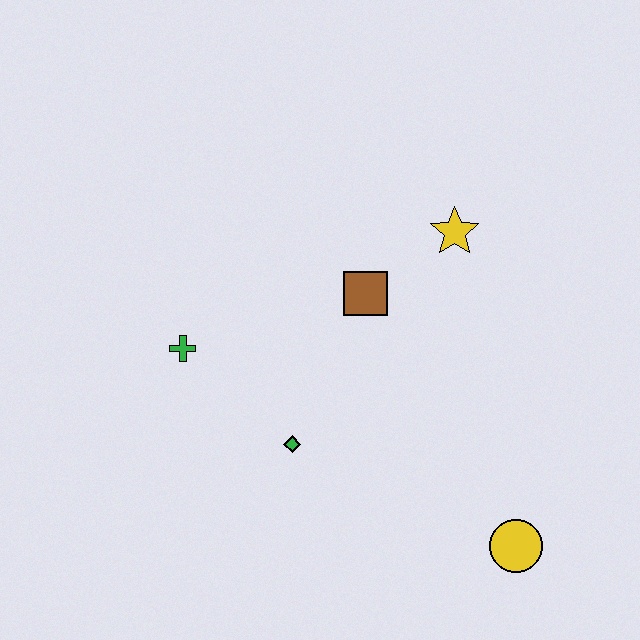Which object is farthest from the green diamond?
The yellow star is farthest from the green diamond.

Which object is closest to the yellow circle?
The green diamond is closest to the yellow circle.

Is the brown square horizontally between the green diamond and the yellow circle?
Yes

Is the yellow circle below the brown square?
Yes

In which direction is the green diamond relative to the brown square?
The green diamond is below the brown square.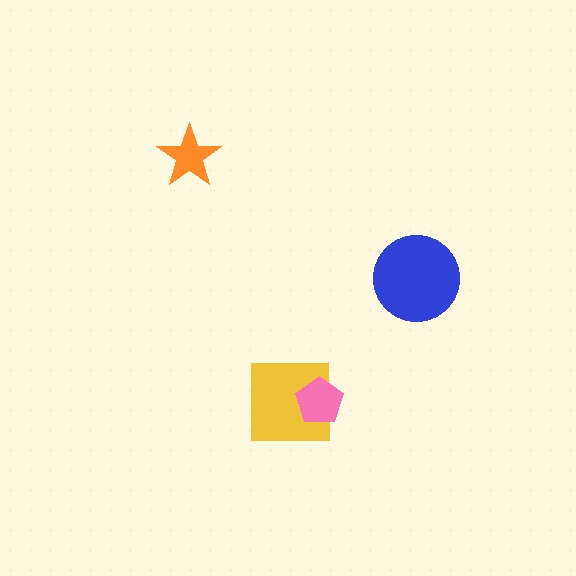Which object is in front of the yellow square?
The pink pentagon is in front of the yellow square.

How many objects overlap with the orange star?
0 objects overlap with the orange star.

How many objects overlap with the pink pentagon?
1 object overlaps with the pink pentagon.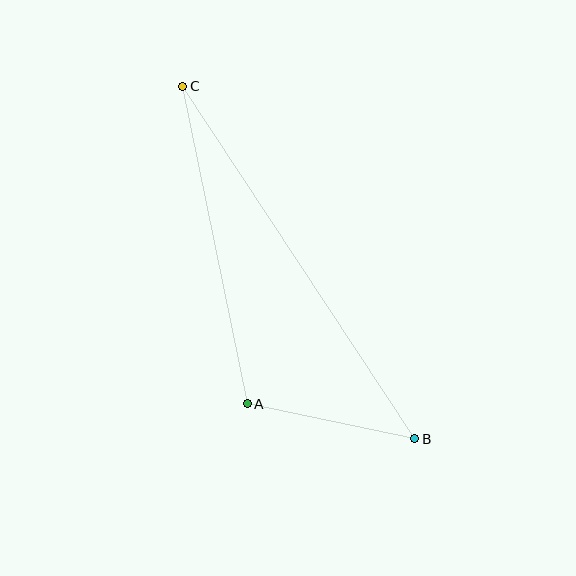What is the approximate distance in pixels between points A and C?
The distance between A and C is approximately 324 pixels.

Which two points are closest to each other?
Points A and B are closest to each other.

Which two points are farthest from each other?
Points B and C are farthest from each other.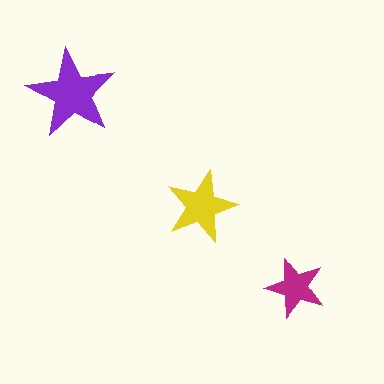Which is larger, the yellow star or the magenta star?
The yellow one.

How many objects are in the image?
There are 3 objects in the image.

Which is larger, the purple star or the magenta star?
The purple one.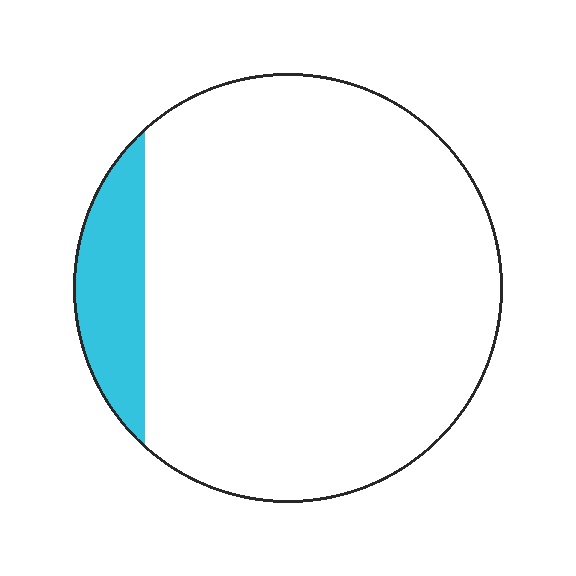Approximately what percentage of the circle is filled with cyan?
Approximately 10%.